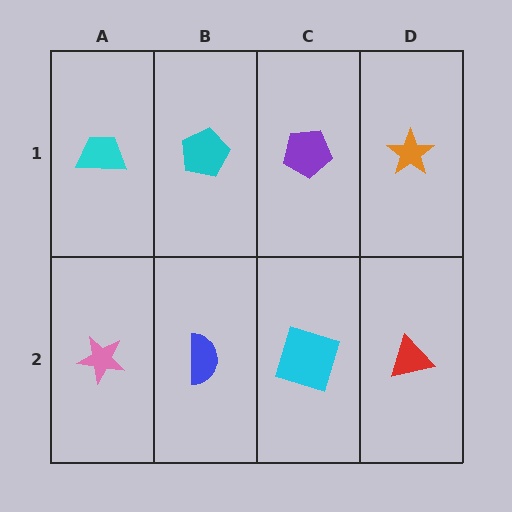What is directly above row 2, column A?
A cyan trapezoid.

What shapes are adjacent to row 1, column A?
A pink star (row 2, column A), a cyan pentagon (row 1, column B).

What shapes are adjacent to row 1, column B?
A blue semicircle (row 2, column B), a cyan trapezoid (row 1, column A), a purple pentagon (row 1, column C).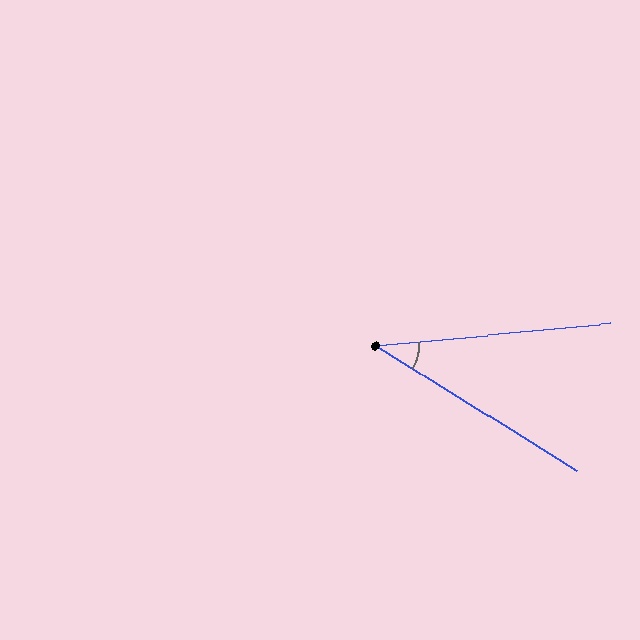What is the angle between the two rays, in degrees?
Approximately 37 degrees.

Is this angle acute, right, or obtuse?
It is acute.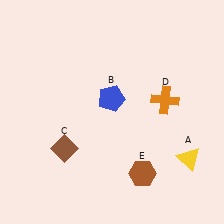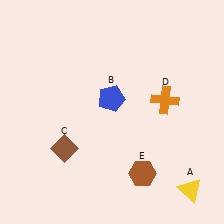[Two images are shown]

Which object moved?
The yellow triangle (A) moved down.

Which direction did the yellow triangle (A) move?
The yellow triangle (A) moved down.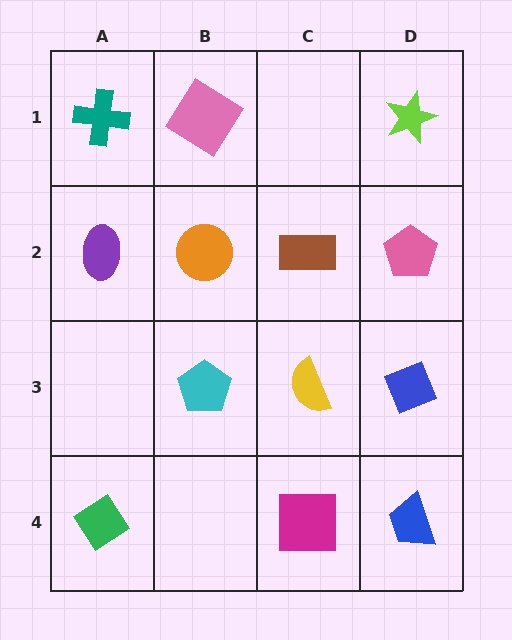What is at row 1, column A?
A teal cross.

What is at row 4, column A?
A green diamond.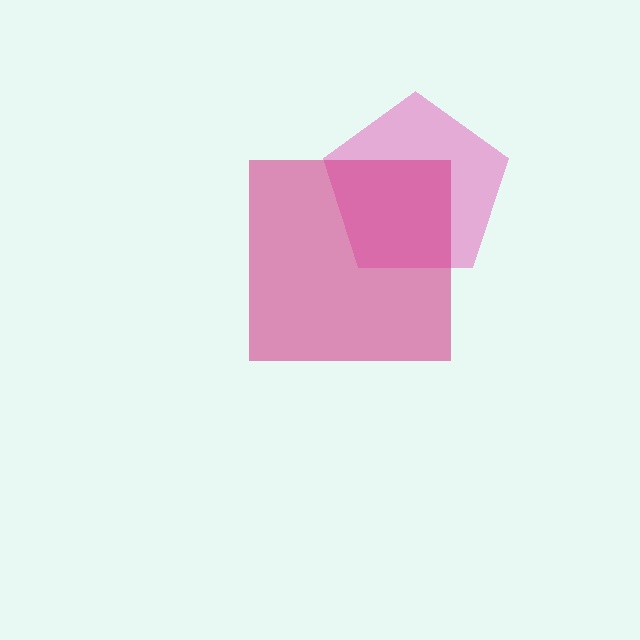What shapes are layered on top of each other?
The layered shapes are: a pink pentagon, a magenta square.